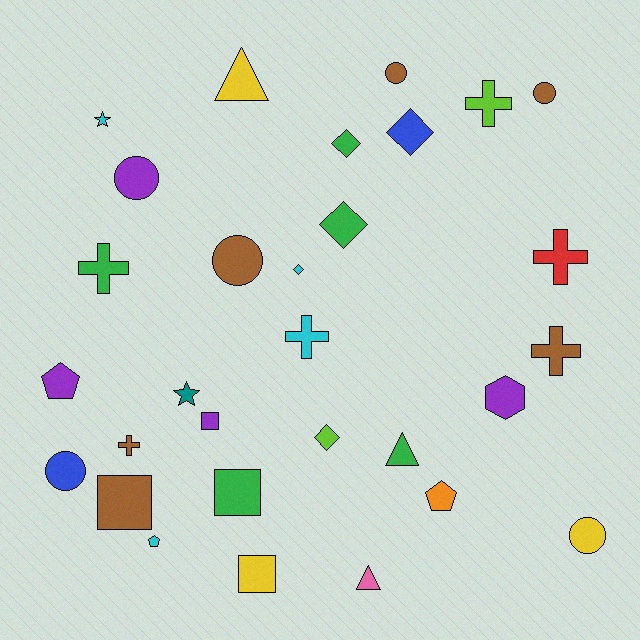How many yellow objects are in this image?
There are 3 yellow objects.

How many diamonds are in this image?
There are 5 diamonds.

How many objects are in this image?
There are 30 objects.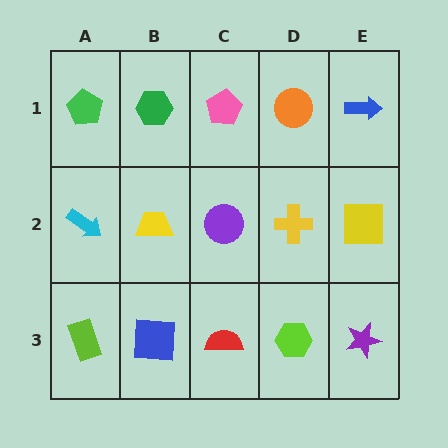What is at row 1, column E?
A blue arrow.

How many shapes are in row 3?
5 shapes.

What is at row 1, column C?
A pink pentagon.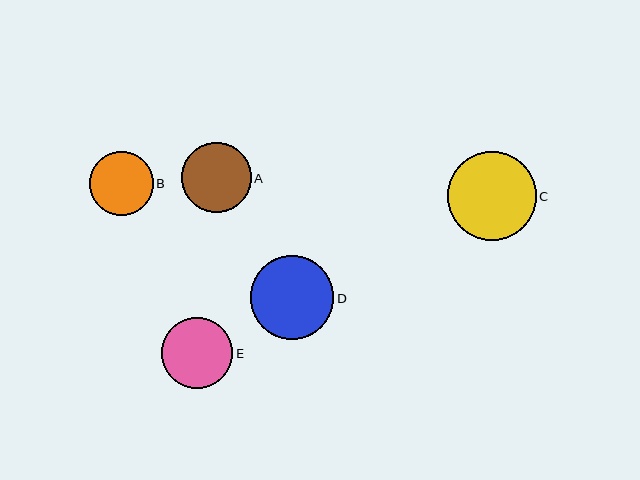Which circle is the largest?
Circle C is the largest with a size of approximately 88 pixels.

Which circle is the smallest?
Circle B is the smallest with a size of approximately 64 pixels.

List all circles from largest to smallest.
From largest to smallest: C, D, E, A, B.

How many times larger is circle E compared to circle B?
Circle E is approximately 1.1 times the size of circle B.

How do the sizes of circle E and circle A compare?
Circle E and circle A are approximately the same size.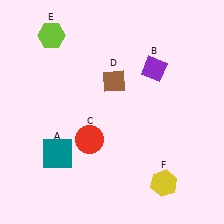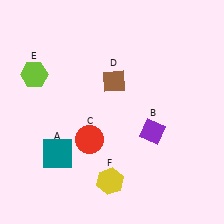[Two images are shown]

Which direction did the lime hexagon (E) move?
The lime hexagon (E) moved down.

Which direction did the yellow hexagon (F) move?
The yellow hexagon (F) moved left.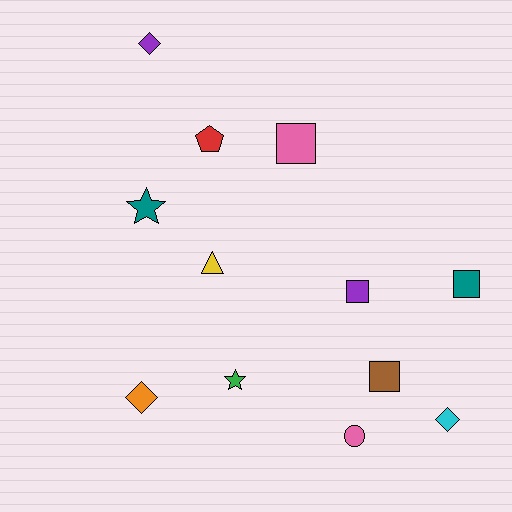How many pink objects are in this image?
There are 2 pink objects.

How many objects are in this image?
There are 12 objects.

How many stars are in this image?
There are 2 stars.